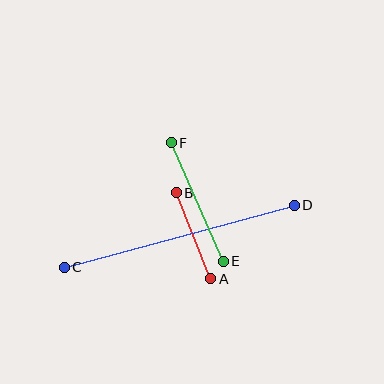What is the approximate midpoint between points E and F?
The midpoint is at approximately (197, 202) pixels.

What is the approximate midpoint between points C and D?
The midpoint is at approximately (179, 236) pixels.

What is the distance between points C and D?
The distance is approximately 239 pixels.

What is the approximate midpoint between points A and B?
The midpoint is at approximately (194, 236) pixels.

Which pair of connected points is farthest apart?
Points C and D are farthest apart.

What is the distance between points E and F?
The distance is approximately 130 pixels.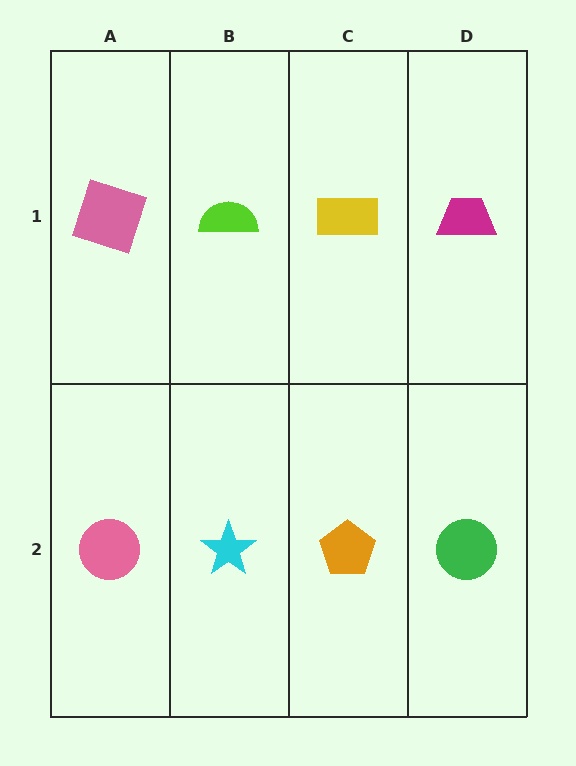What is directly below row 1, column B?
A cyan star.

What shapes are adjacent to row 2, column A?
A pink square (row 1, column A), a cyan star (row 2, column B).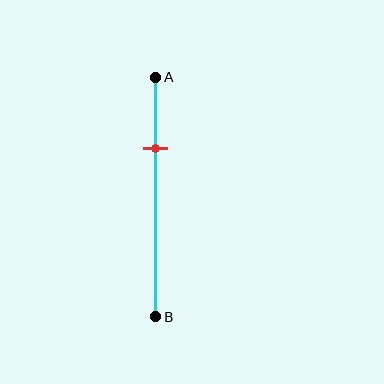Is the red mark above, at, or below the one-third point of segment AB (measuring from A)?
The red mark is above the one-third point of segment AB.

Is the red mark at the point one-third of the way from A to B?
No, the mark is at about 30% from A, not at the 33% one-third point.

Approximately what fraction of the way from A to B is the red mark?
The red mark is approximately 30% of the way from A to B.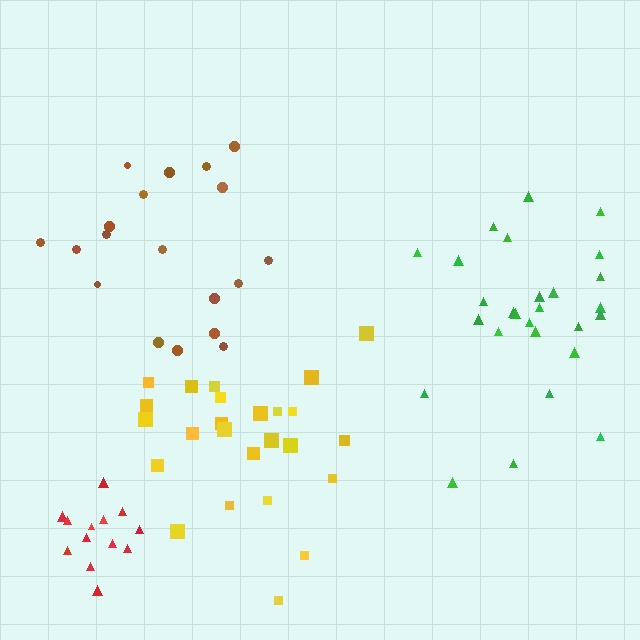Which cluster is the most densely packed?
Red.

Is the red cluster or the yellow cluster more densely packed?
Red.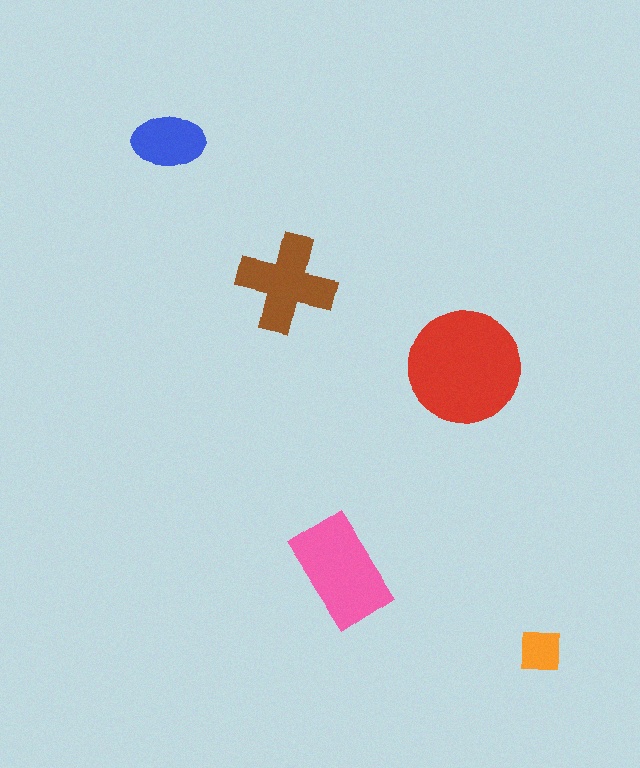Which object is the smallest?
The orange square.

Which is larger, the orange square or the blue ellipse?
The blue ellipse.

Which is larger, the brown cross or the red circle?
The red circle.